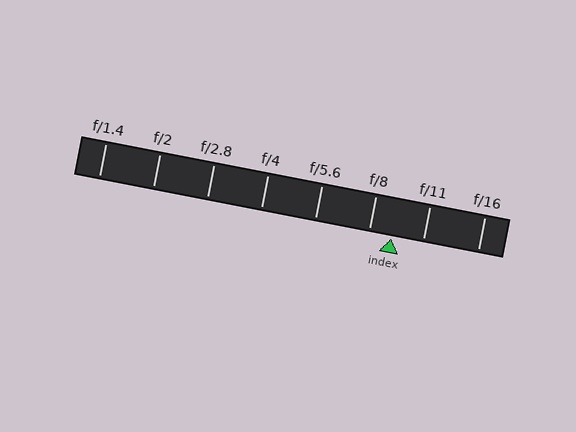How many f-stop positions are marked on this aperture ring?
There are 8 f-stop positions marked.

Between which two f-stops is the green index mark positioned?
The index mark is between f/8 and f/11.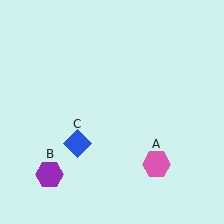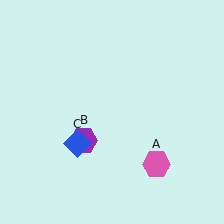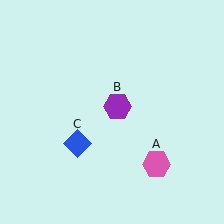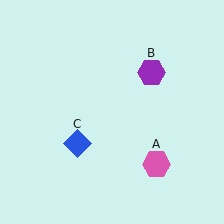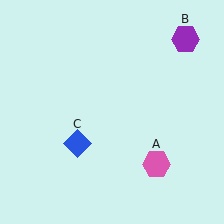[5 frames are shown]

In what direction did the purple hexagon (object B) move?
The purple hexagon (object B) moved up and to the right.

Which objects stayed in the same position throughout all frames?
Pink hexagon (object A) and blue diamond (object C) remained stationary.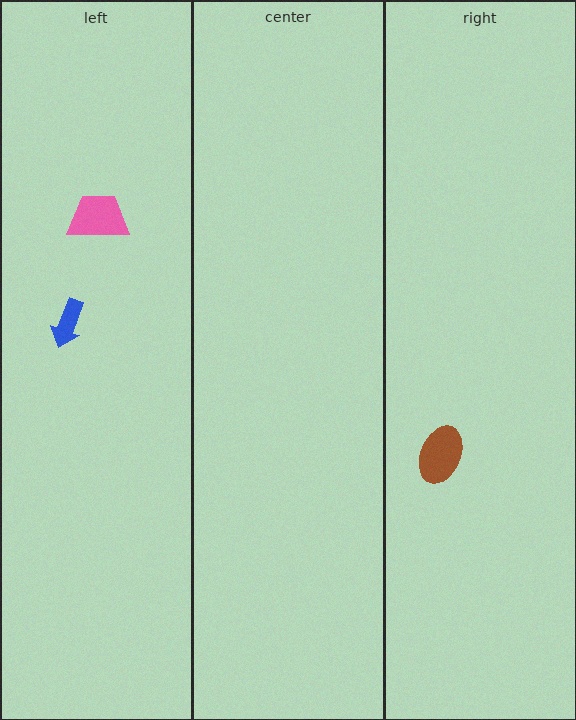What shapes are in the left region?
The pink trapezoid, the blue arrow.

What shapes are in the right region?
The brown ellipse.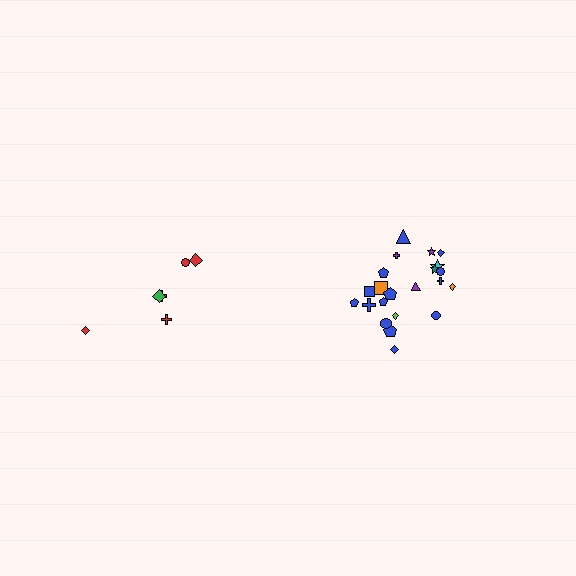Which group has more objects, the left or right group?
The right group.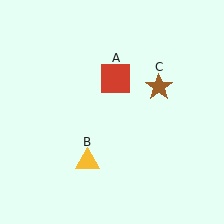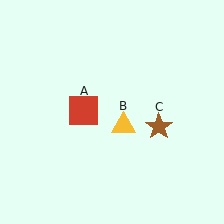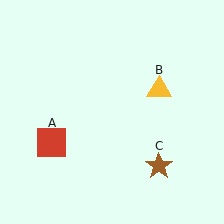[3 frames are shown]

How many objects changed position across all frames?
3 objects changed position: red square (object A), yellow triangle (object B), brown star (object C).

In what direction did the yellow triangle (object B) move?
The yellow triangle (object B) moved up and to the right.